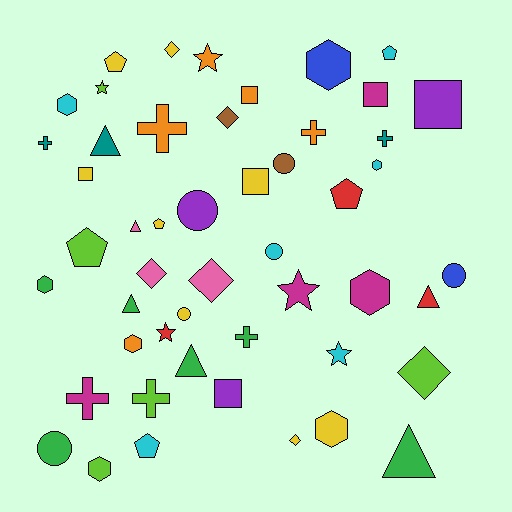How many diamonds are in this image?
There are 6 diamonds.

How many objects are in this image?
There are 50 objects.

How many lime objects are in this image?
There are 5 lime objects.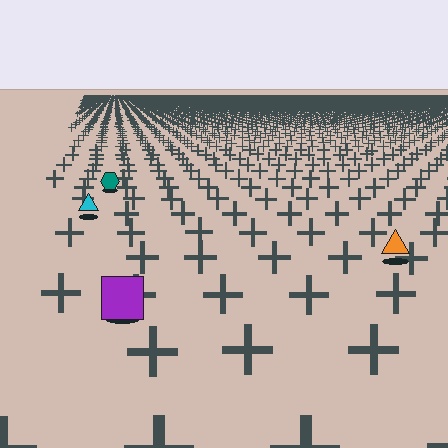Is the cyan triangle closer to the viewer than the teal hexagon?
Yes. The cyan triangle is closer — you can tell from the texture gradient: the ground texture is coarser near it.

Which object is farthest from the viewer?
The teal hexagon is farthest from the viewer. It appears smaller and the ground texture around it is denser.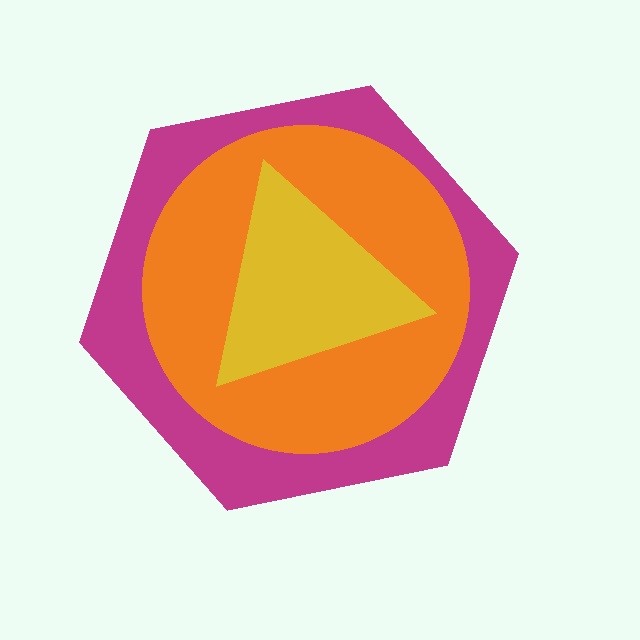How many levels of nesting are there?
3.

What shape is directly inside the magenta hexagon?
The orange circle.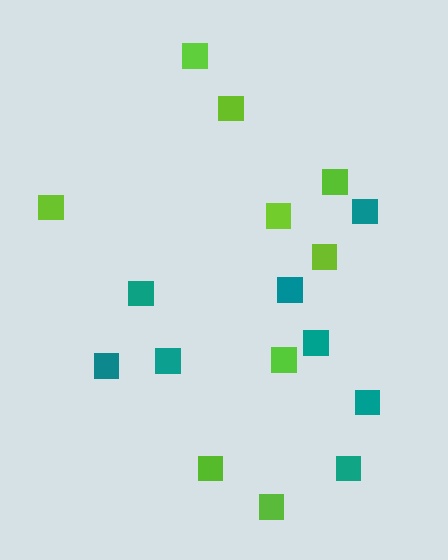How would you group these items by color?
There are 2 groups: one group of teal squares (8) and one group of lime squares (9).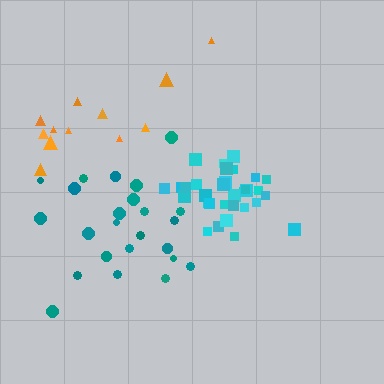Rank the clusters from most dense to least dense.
cyan, teal, orange.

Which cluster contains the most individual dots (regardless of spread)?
Cyan (34).